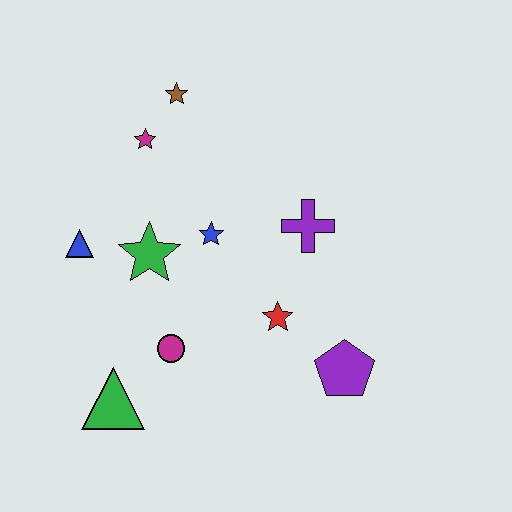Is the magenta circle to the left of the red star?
Yes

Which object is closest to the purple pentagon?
The red star is closest to the purple pentagon.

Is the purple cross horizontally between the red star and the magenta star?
No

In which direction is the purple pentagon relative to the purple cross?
The purple pentagon is below the purple cross.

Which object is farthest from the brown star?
The purple pentagon is farthest from the brown star.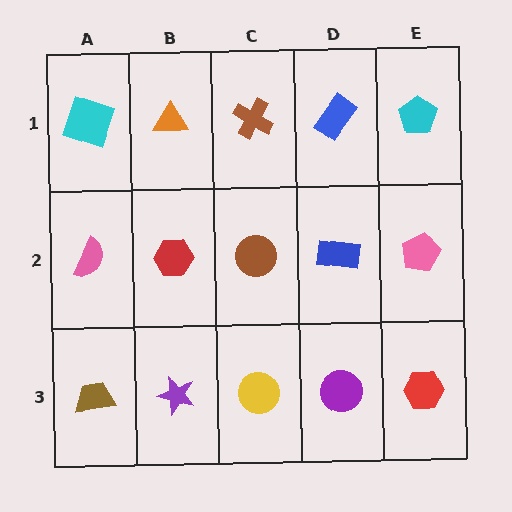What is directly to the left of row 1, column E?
A blue rectangle.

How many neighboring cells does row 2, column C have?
4.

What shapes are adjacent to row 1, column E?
A pink pentagon (row 2, column E), a blue rectangle (row 1, column D).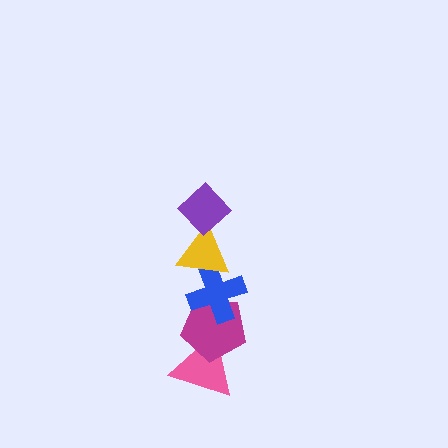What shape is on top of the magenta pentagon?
The blue cross is on top of the magenta pentagon.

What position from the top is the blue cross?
The blue cross is 3rd from the top.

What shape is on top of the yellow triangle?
The purple diamond is on top of the yellow triangle.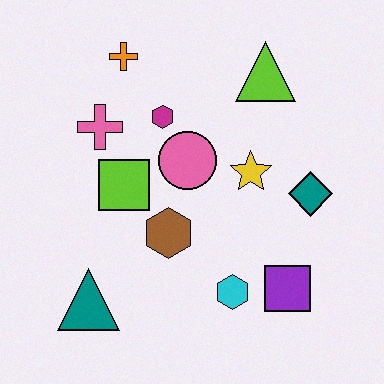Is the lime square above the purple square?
Yes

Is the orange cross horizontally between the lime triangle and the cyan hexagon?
No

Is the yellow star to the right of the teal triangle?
Yes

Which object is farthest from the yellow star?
The teal triangle is farthest from the yellow star.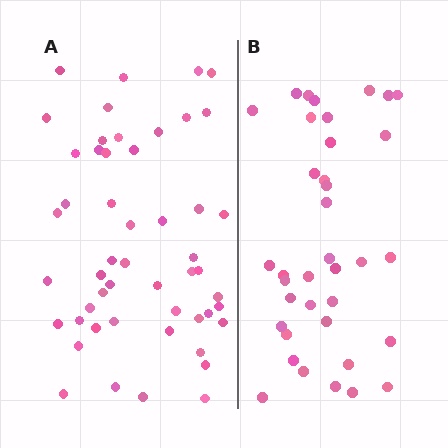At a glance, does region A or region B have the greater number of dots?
Region A (the left region) has more dots.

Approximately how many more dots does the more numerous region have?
Region A has approximately 15 more dots than region B.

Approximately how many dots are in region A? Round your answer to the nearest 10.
About 50 dots. (The exact count is 51, which rounds to 50.)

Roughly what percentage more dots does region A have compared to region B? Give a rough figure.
About 40% more.